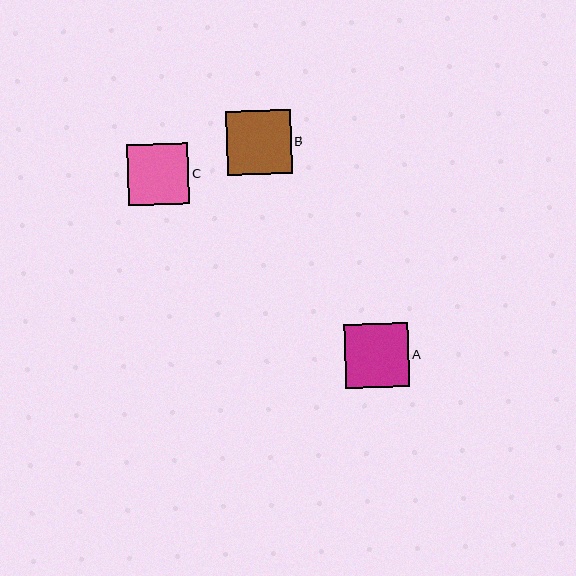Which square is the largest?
Square B is the largest with a size of approximately 64 pixels.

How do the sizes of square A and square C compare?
Square A and square C are approximately the same size.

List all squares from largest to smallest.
From largest to smallest: B, A, C.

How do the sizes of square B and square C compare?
Square B and square C are approximately the same size.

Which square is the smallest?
Square C is the smallest with a size of approximately 61 pixels.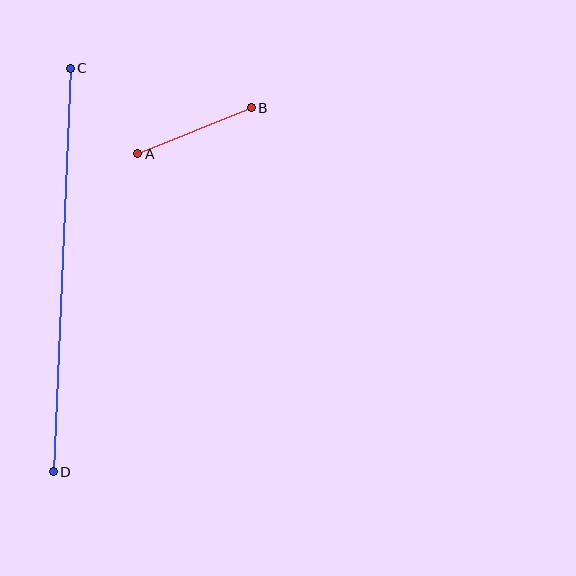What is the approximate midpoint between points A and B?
The midpoint is at approximately (194, 131) pixels.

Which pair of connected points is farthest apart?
Points C and D are farthest apart.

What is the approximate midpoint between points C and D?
The midpoint is at approximately (62, 270) pixels.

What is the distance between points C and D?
The distance is approximately 404 pixels.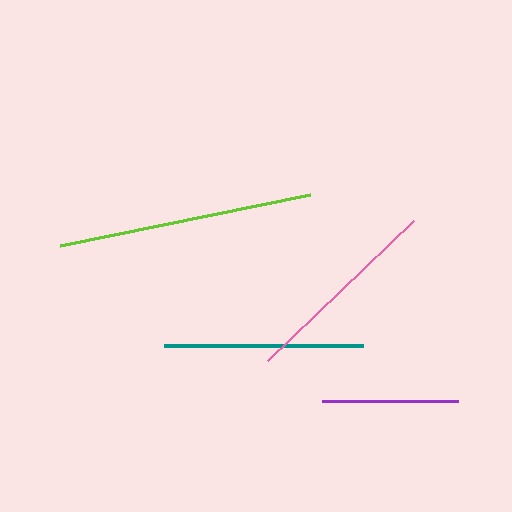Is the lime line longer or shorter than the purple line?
The lime line is longer than the purple line.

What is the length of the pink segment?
The pink segment is approximately 202 pixels long.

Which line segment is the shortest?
The purple line is the shortest at approximately 136 pixels.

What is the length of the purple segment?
The purple segment is approximately 136 pixels long.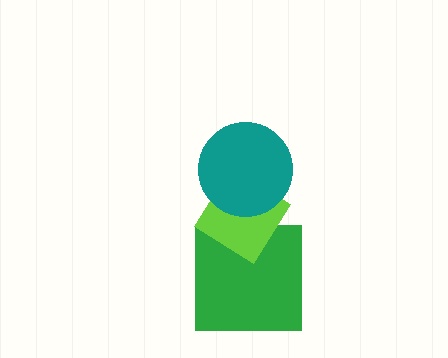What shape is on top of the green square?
The lime diamond is on top of the green square.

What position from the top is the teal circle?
The teal circle is 1st from the top.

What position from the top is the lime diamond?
The lime diamond is 2nd from the top.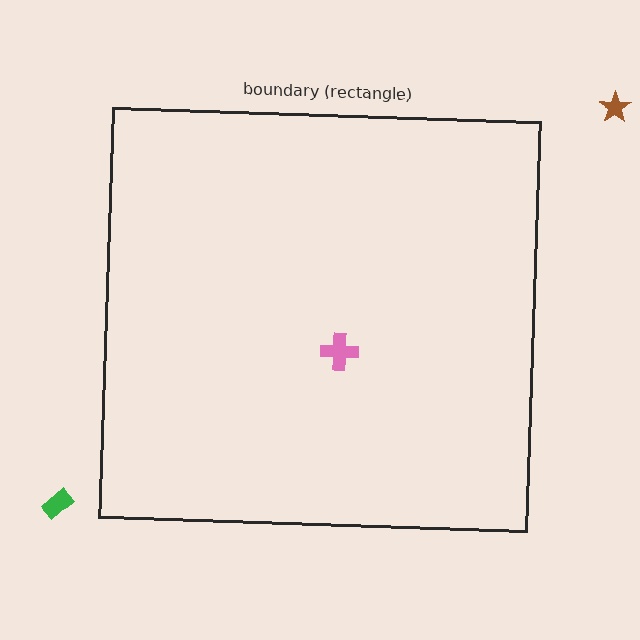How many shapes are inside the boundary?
1 inside, 2 outside.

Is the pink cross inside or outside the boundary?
Inside.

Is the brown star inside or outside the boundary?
Outside.